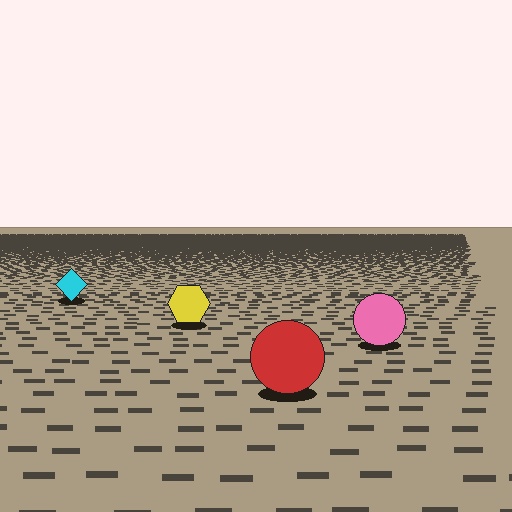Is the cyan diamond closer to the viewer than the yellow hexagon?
No. The yellow hexagon is closer — you can tell from the texture gradient: the ground texture is coarser near it.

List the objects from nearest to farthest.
From nearest to farthest: the red circle, the pink circle, the yellow hexagon, the cyan diamond.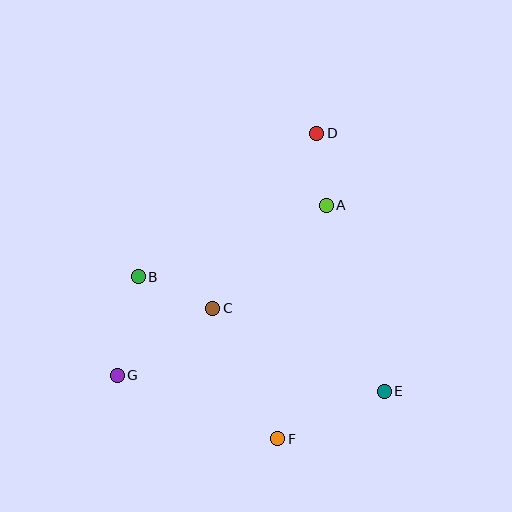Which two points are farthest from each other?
Points D and G are farthest from each other.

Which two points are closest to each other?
Points A and D are closest to each other.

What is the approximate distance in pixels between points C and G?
The distance between C and G is approximately 116 pixels.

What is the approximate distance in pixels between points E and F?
The distance between E and F is approximately 116 pixels.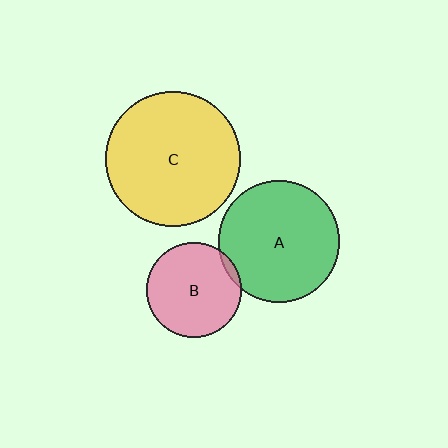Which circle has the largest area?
Circle C (yellow).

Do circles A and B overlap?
Yes.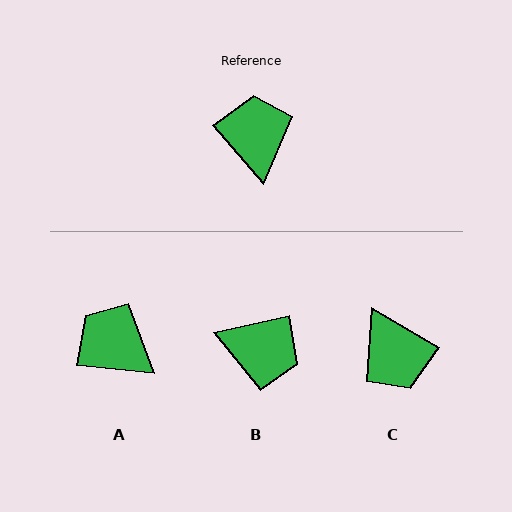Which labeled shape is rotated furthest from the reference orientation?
C, about 161 degrees away.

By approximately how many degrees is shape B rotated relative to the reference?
Approximately 117 degrees clockwise.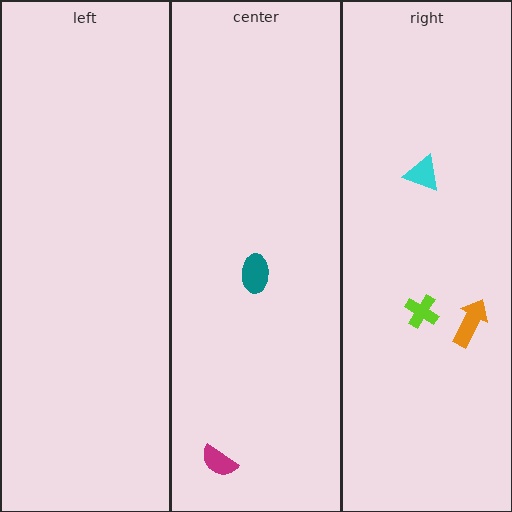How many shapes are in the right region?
3.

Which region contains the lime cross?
The right region.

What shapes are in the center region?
The teal ellipse, the magenta semicircle.